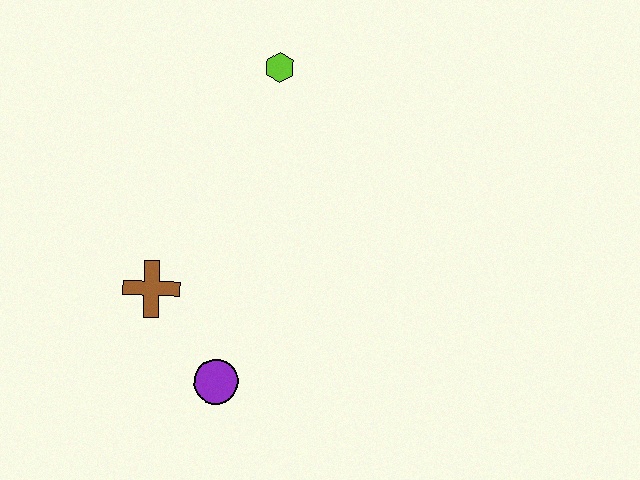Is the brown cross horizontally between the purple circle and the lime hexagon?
No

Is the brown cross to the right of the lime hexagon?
No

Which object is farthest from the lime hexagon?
The purple circle is farthest from the lime hexagon.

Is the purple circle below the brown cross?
Yes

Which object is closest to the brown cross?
The purple circle is closest to the brown cross.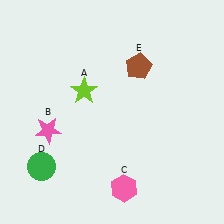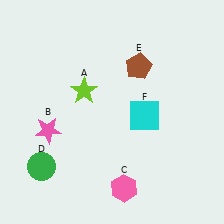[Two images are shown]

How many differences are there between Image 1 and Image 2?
There is 1 difference between the two images.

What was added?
A cyan square (F) was added in Image 2.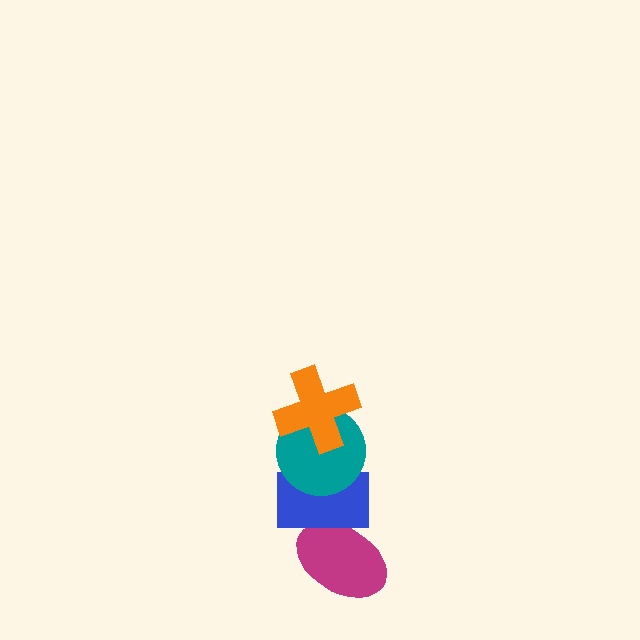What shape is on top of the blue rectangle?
The teal circle is on top of the blue rectangle.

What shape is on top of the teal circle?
The orange cross is on top of the teal circle.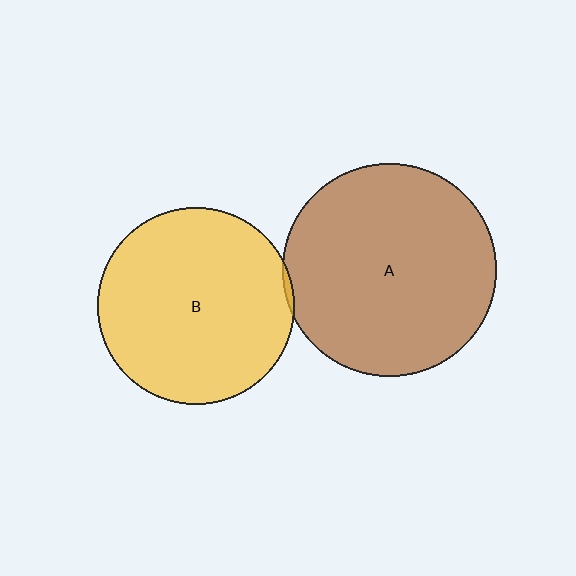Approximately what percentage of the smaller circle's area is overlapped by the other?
Approximately 5%.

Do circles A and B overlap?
Yes.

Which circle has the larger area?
Circle A (brown).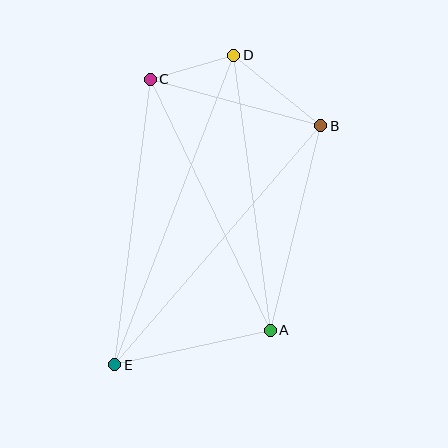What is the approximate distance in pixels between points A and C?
The distance between A and C is approximately 278 pixels.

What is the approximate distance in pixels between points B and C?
The distance between B and C is approximately 177 pixels.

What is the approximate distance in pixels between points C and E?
The distance between C and E is approximately 288 pixels.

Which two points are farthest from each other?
Points D and E are farthest from each other.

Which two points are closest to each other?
Points C and D are closest to each other.